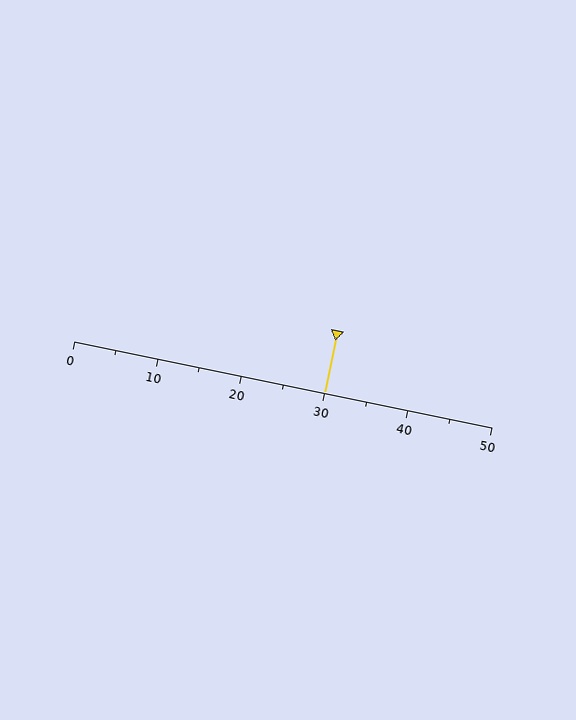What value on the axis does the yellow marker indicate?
The marker indicates approximately 30.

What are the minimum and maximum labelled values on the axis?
The axis runs from 0 to 50.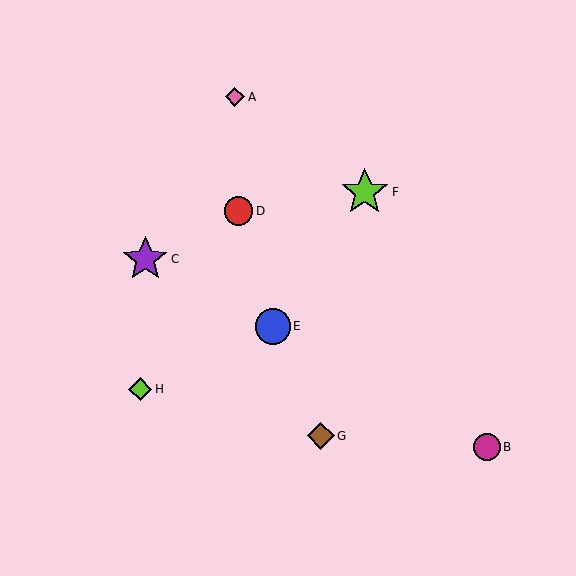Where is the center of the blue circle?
The center of the blue circle is at (273, 326).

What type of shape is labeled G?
Shape G is a brown diamond.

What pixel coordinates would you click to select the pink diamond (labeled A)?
Click at (235, 97) to select the pink diamond A.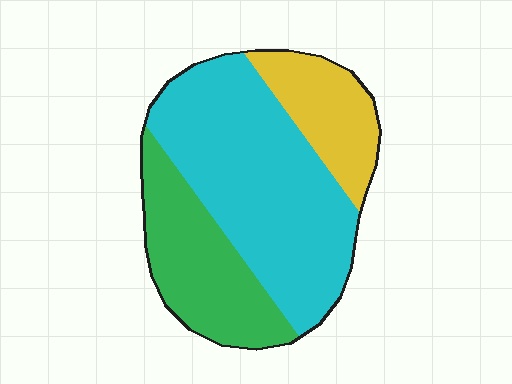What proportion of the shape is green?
Green takes up about one quarter (1/4) of the shape.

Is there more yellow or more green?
Green.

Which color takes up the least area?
Yellow, at roughly 20%.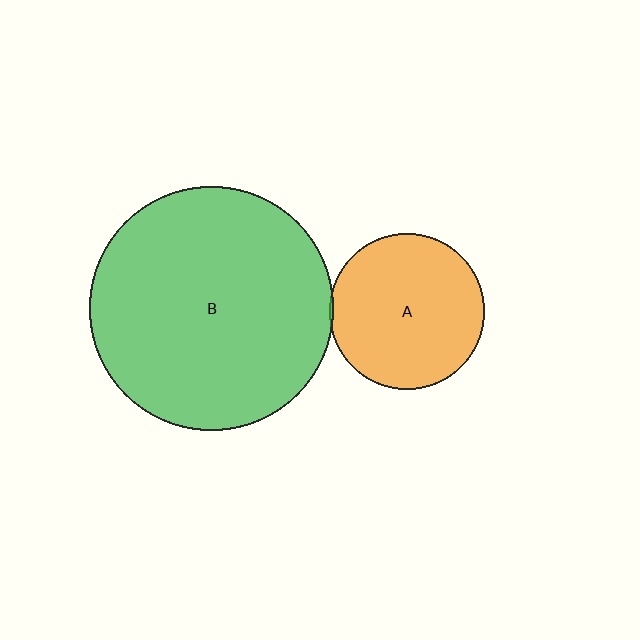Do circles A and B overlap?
Yes.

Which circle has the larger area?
Circle B (green).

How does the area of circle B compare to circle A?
Approximately 2.5 times.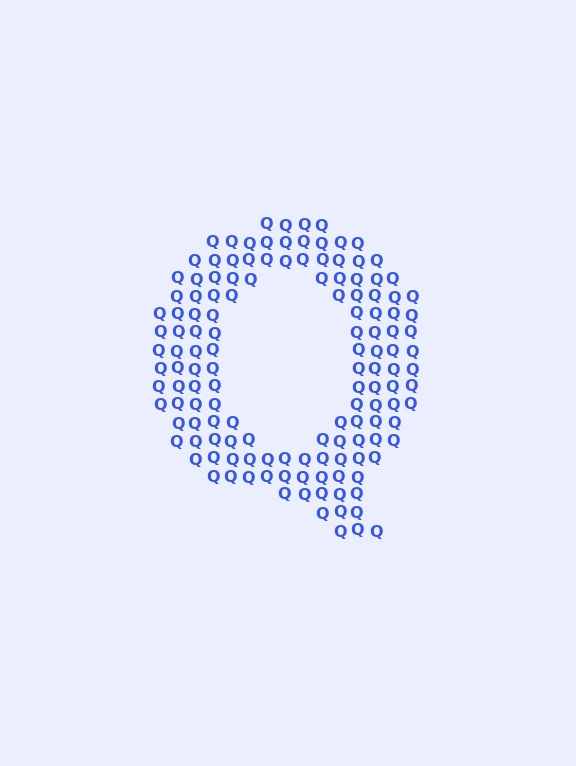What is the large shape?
The large shape is the letter Q.